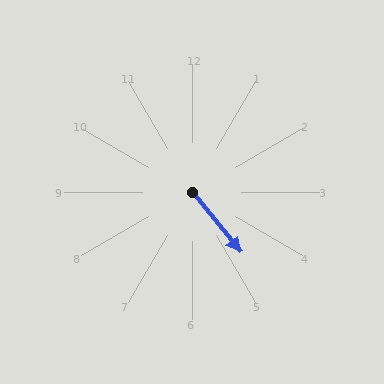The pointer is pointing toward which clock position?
Roughly 5 o'clock.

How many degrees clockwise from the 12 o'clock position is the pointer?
Approximately 141 degrees.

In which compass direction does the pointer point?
Southeast.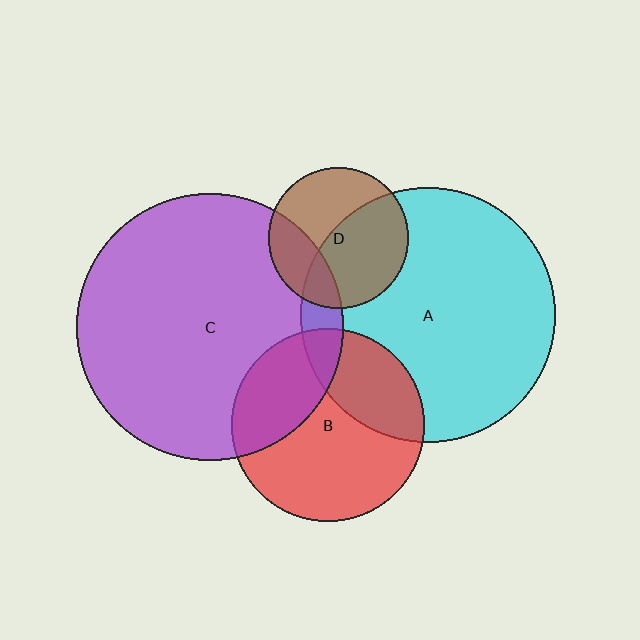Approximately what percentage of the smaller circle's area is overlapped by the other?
Approximately 25%.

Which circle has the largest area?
Circle C (purple).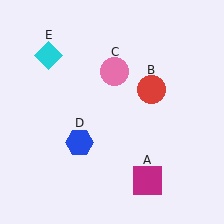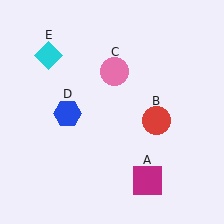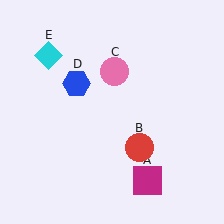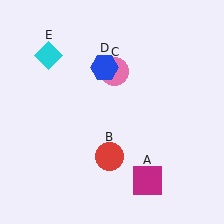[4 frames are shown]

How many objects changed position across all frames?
2 objects changed position: red circle (object B), blue hexagon (object D).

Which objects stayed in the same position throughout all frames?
Magenta square (object A) and pink circle (object C) and cyan diamond (object E) remained stationary.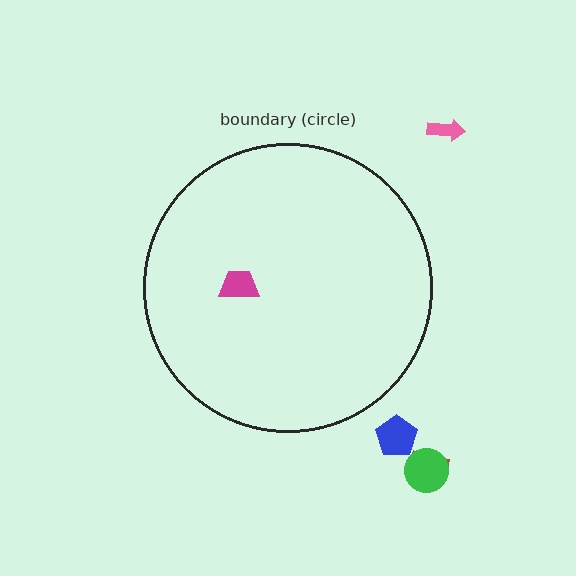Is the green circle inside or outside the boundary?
Outside.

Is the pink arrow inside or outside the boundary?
Outside.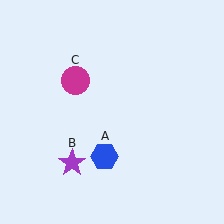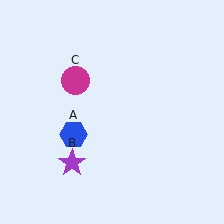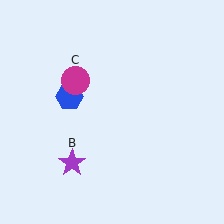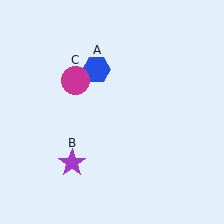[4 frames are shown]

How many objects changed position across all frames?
1 object changed position: blue hexagon (object A).